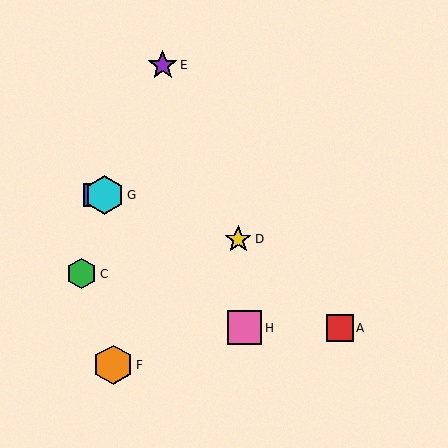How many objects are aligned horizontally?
2 objects (B, G) are aligned horizontally.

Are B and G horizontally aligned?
Yes, both are at y≈195.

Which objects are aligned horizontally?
Objects B, G are aligned horizontally.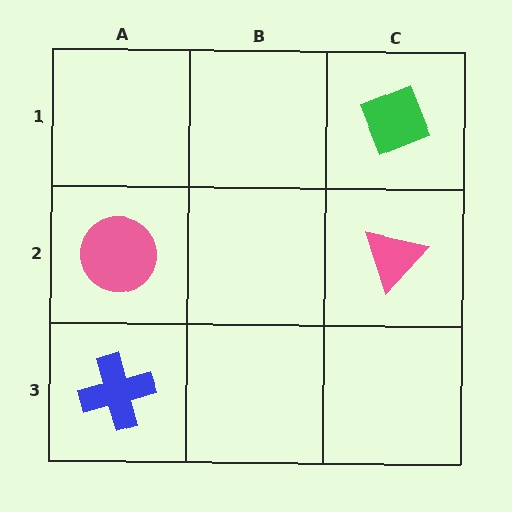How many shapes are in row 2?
2 shapes.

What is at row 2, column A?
A pink circle.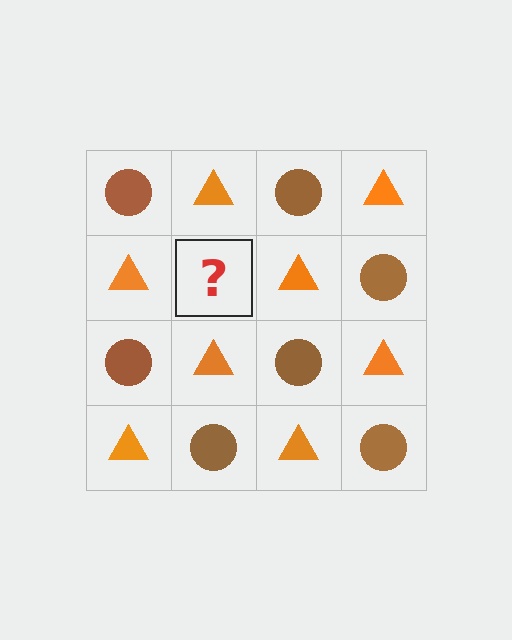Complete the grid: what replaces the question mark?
The question mark should be replaced with a brown circle.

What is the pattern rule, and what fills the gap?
The rule is that it alternates brown circle and orange triangle in a checkerboard pattern. The gap should be filled with a brown circle.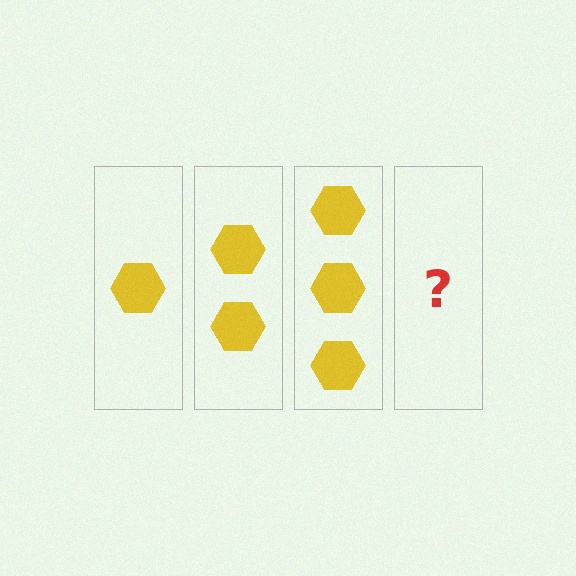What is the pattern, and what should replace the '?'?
The pattern is that each step adds one more hexagon. The '?' should be 4 hexagons.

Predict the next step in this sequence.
The next step is 4 hexagons.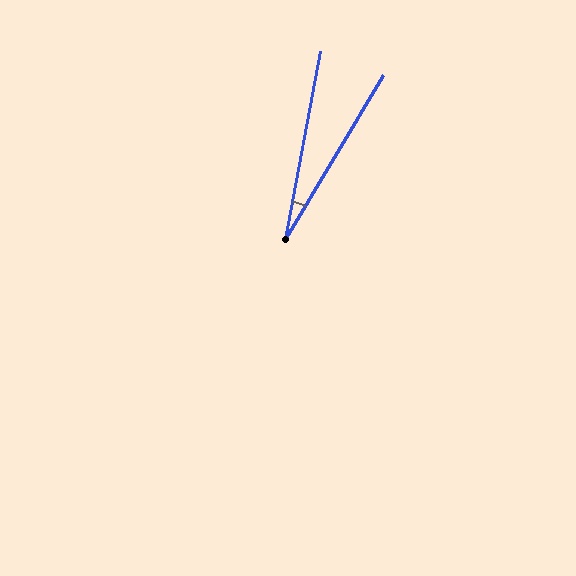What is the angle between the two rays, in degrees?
Approximately 20 degrees.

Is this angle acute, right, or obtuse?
It is acute.